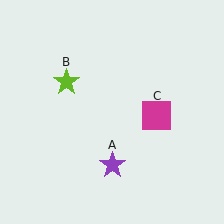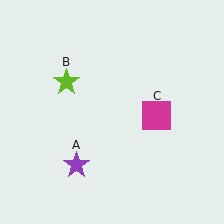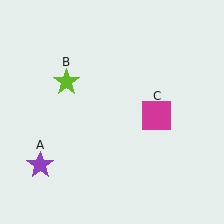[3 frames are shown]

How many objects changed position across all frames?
1 object changed position: purple star (object A).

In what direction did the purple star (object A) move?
The purple star (object A) moved left.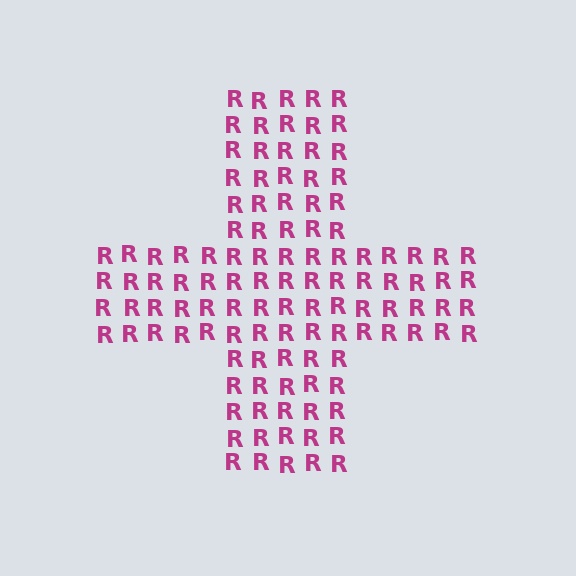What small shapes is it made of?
It is made of small letter R's.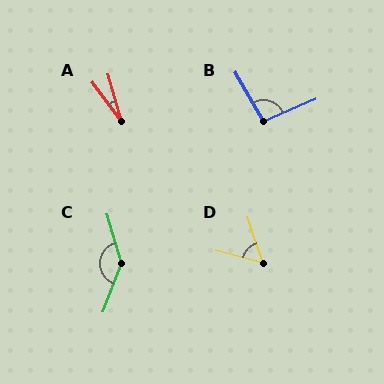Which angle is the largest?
C, at approximately 143 degrees.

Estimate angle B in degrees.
Approximately 97 degrees.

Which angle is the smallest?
A, at approximately 21 degrees.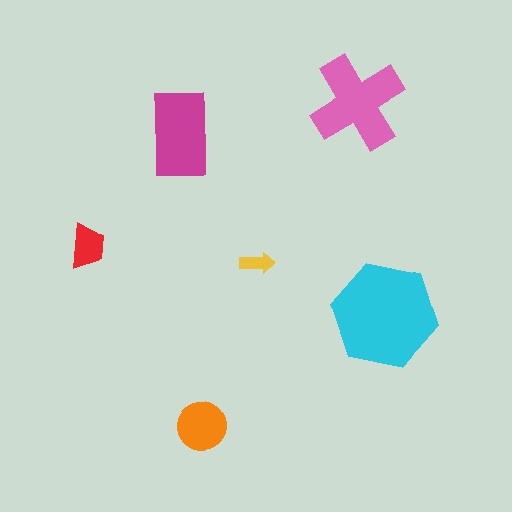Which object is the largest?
The cyan hexagon.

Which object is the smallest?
The yellow arrow.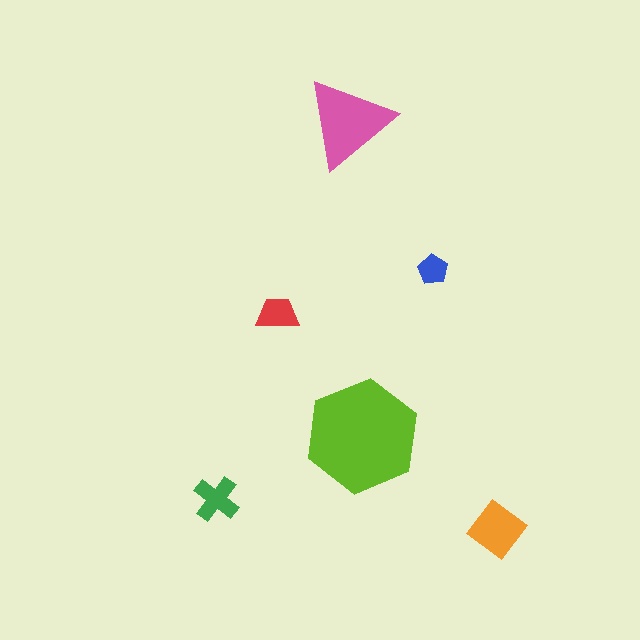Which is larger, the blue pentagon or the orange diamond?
The orange diamond.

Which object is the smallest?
The blue pentagon.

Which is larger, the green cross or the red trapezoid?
The green cross.